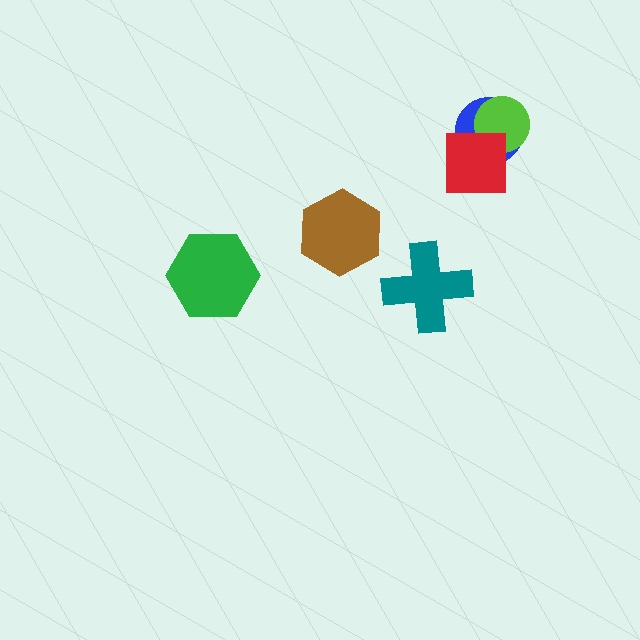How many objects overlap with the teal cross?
0 objects overlap with the teal cross.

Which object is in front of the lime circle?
The red square is in front of the lime circle.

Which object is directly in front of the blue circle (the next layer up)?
The lime circle is directly in front of the blue circle.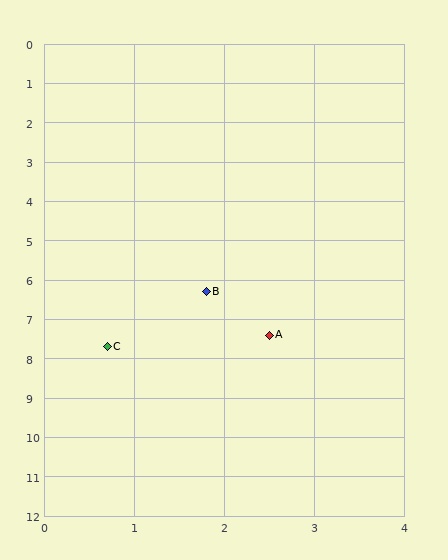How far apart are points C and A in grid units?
Points C and A are about 1.8 grid units apart.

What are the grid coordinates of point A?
Point A is at approximately (2.5, 7.4).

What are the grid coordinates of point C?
Point C is at approximately (0.7, 7.7).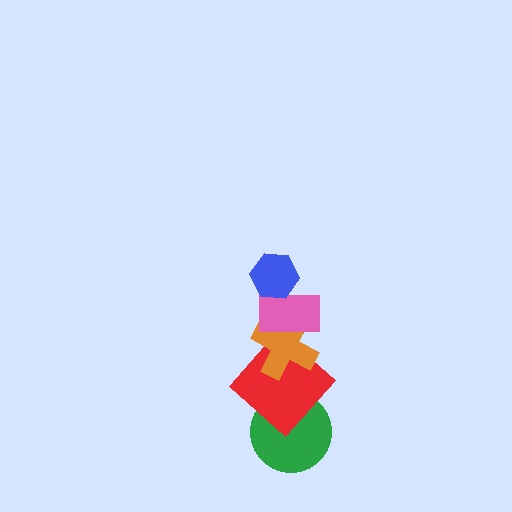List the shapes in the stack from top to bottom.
From top to bottom: the blue hexagon, the pink rectangle, the orange cross, the red diamond, the green circle.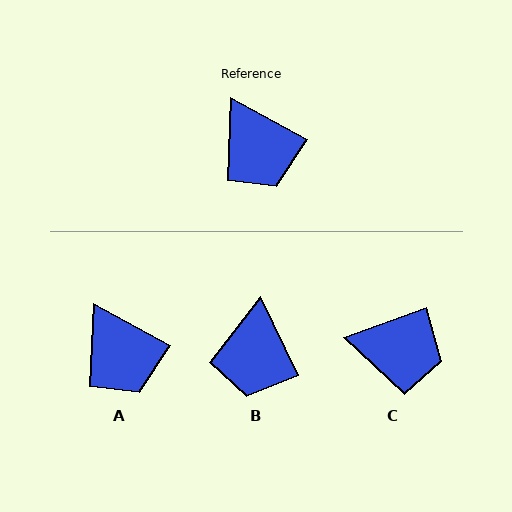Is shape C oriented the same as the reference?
No, it is off by about 49 degrees.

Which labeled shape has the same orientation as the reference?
A.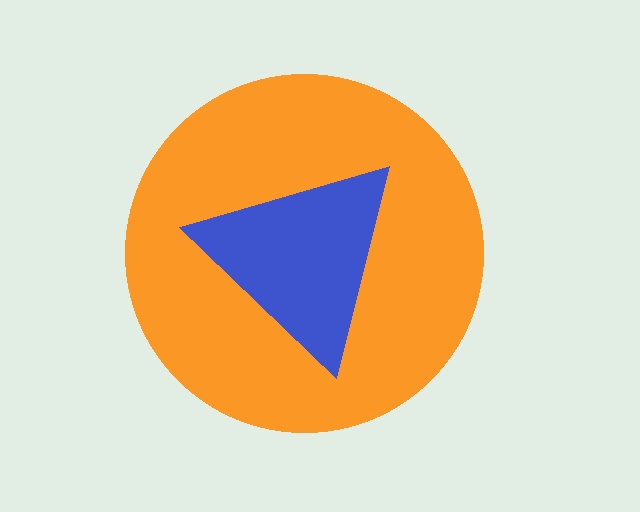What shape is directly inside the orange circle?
The blue triangle.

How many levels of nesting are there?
2.